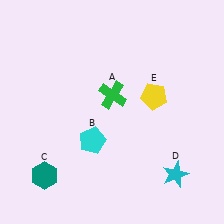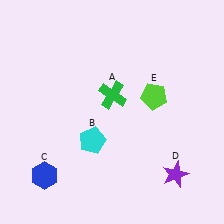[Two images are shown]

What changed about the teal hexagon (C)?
In Image 1, C is teal. In Image 2, it changed to blue.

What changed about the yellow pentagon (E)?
In Image 1, E is yellow. In Image 2, it changed to lime.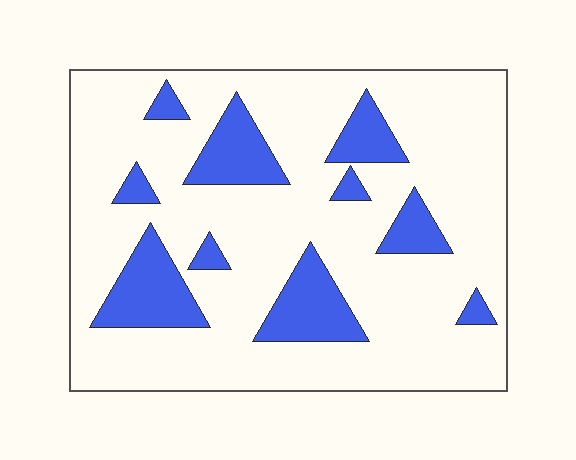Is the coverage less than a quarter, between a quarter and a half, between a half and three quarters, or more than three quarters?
Less than a quarter.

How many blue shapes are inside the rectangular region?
10.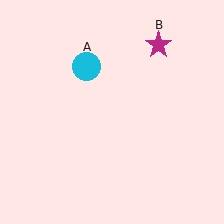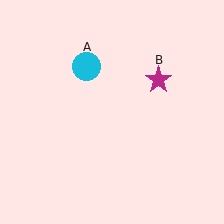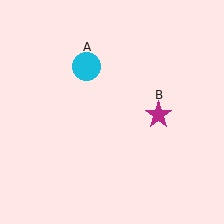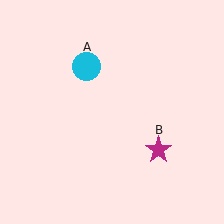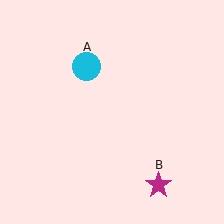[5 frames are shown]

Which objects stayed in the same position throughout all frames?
Cyan circle (object A) remained stationary.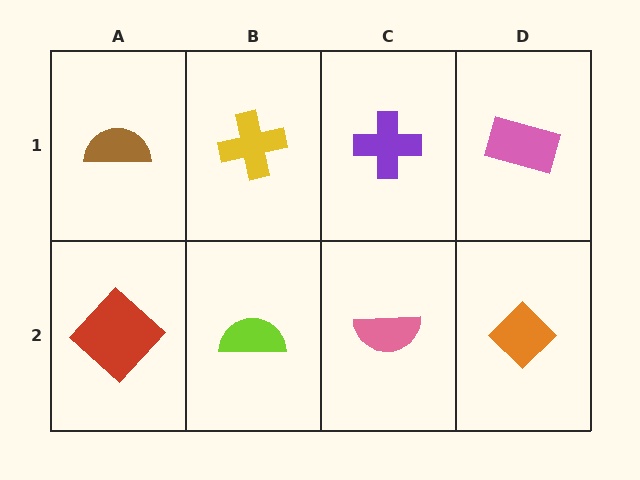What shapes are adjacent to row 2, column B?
A yellow cross (row 1, column B), a red diamond (row 2, column A), a pink semicircle (row 2, column C).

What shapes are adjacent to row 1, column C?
A pink semicircle (row 2, column C), a yellow cross (row 1, column B), a pink rectangle (row 1, column D).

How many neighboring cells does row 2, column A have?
2.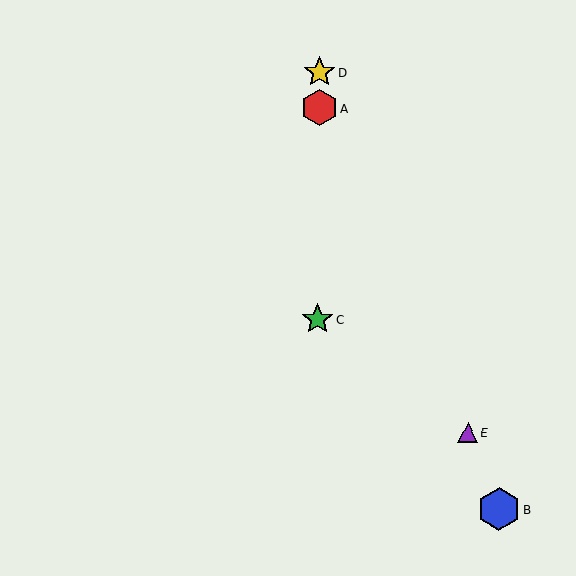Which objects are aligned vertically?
Objects A, C, D are aligned vertically.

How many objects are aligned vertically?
3 objects (A, C, D) are aligned vertically.